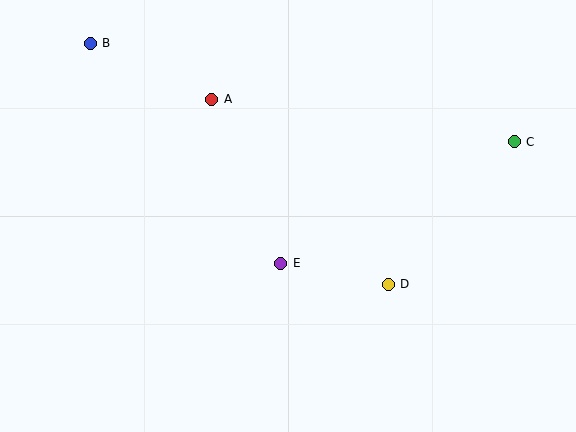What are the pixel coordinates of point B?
Point B is at (90, 43).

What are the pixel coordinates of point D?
Point D is at (388, 284).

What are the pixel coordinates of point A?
Point A is at (212, 99).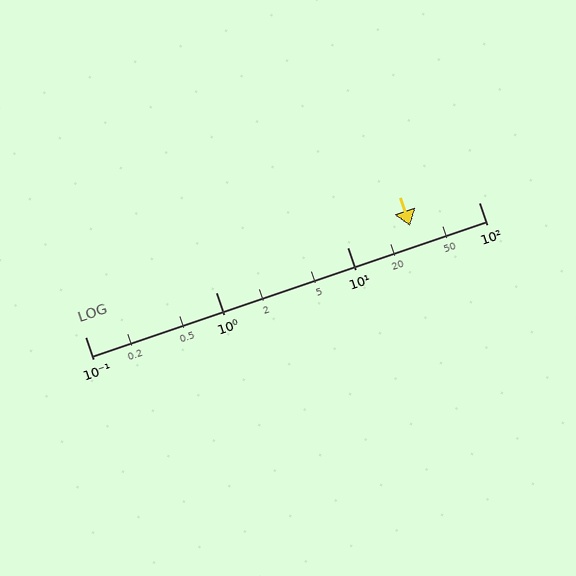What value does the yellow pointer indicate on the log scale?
The pointer indicates approximately 30.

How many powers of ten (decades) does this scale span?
The scale spans 3 decades, from 0.1 to 100.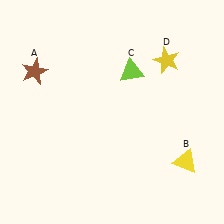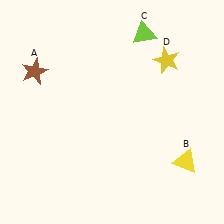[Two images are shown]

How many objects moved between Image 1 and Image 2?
1 object moved between the two images.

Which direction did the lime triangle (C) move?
The lime triangle (C) moved up.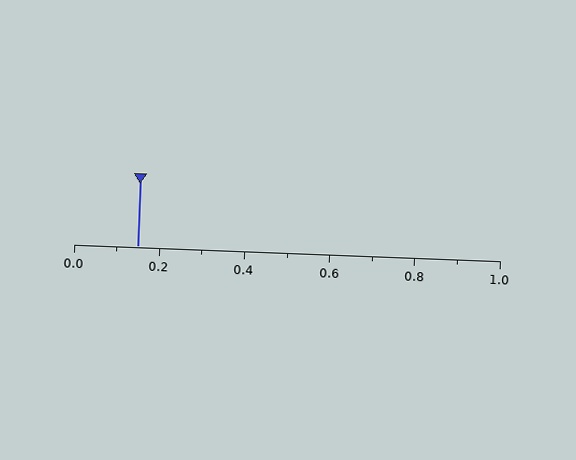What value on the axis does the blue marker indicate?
The marker indicates approximately 0.15.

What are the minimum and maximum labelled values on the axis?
The axis runs from 0.0 to 1.0.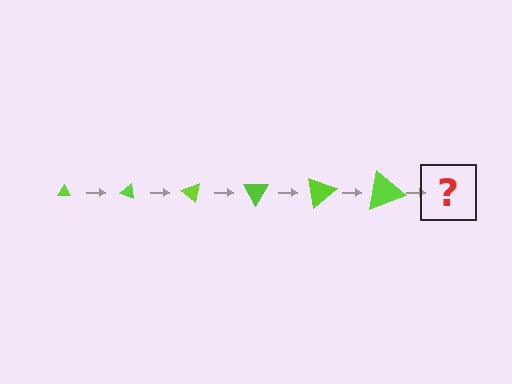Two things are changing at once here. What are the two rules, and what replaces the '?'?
The two rules are that the triangle grows larger each step and it rotates 20 degrees each step. The '?' should be a triangle, larger than the previous one and rotated 120 degrees from the start.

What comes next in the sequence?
The next element should be a triangle, larger than the previous one and rotated 120 degrees from the start.